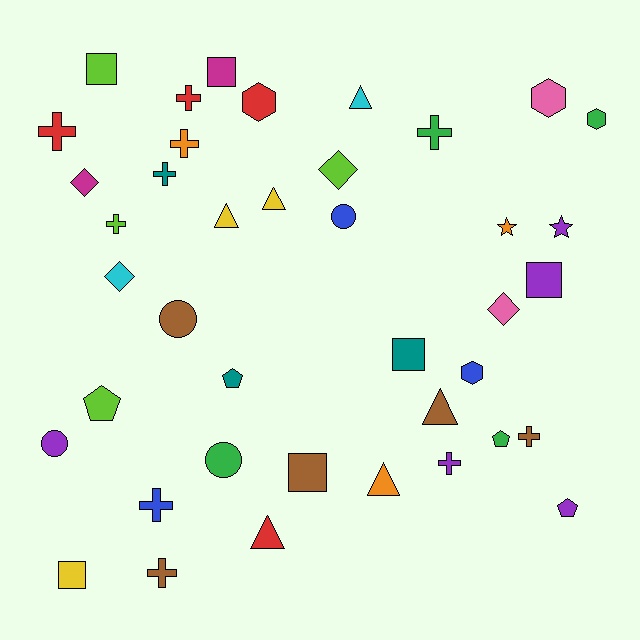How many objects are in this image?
There are 40 objects.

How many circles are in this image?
There are 4 circles.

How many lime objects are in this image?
There are 4 lime objects.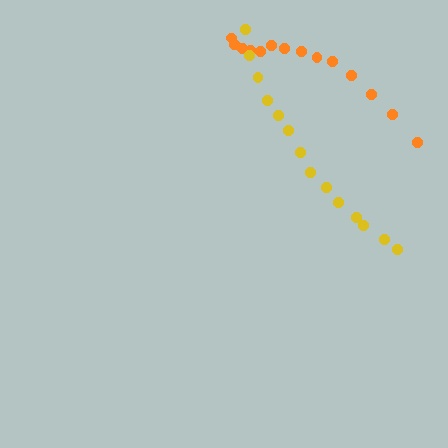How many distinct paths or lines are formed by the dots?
There are 2 distinct paths.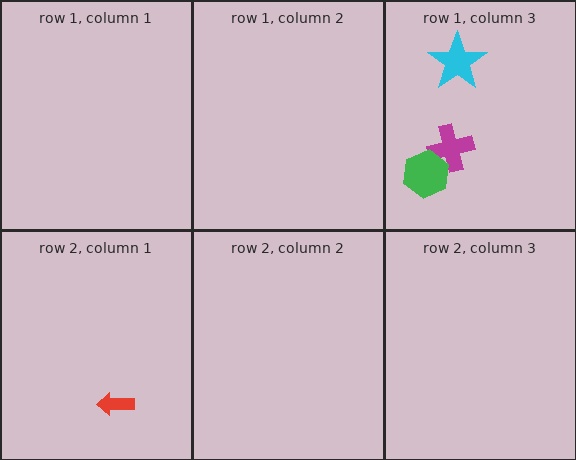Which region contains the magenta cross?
The row 1, column 3 region.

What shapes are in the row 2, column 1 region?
The red arrow.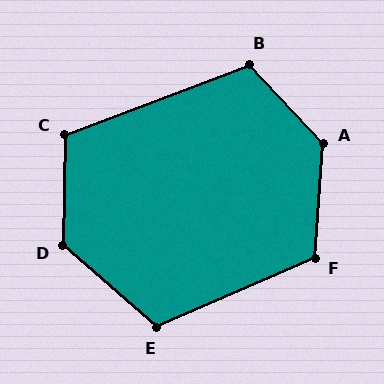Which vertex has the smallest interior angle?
C, at approximately 112 degrees.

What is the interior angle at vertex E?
Approximately 115 degrees (obtuse).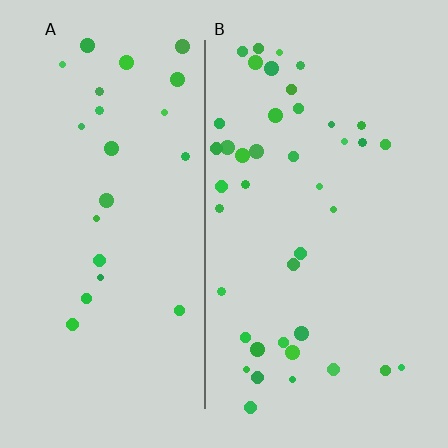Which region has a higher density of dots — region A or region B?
B (the right).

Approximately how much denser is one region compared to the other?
Approximately 1.8× — region B over region A.